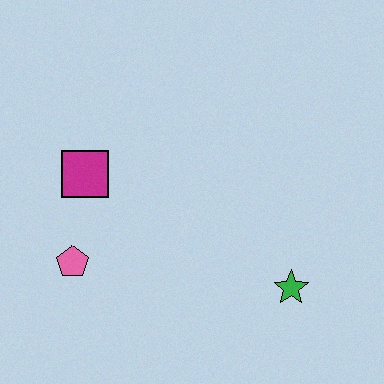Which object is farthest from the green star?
The magenta square is farthest from the green star.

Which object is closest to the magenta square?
The pink pentagon is closest to the magenta square.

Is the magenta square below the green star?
No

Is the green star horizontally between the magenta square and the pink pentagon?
No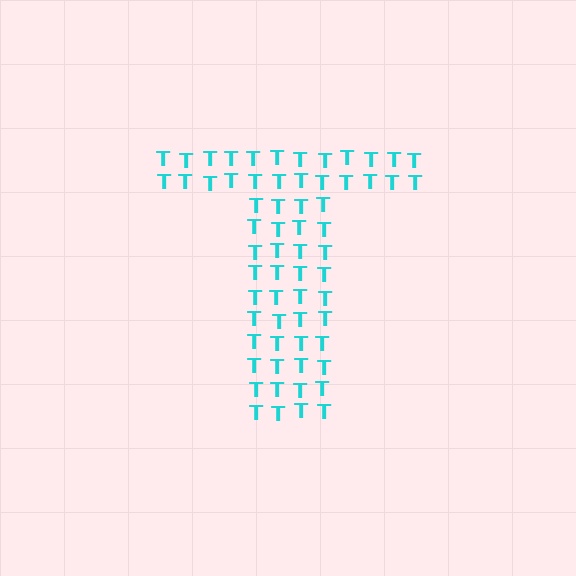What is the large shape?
The large shape is the letter T.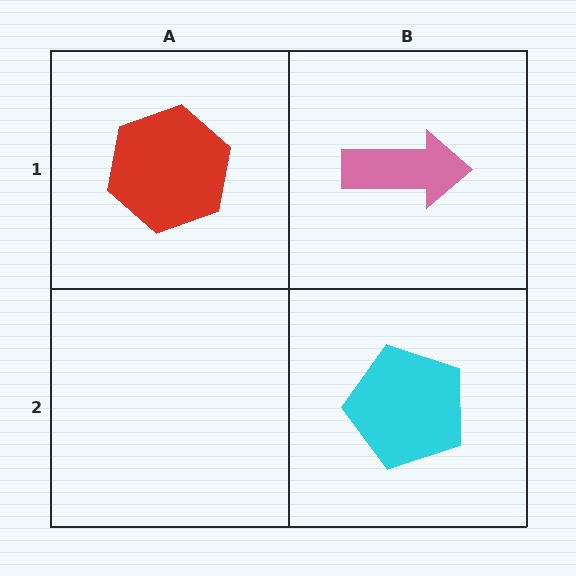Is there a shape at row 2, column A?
No, that cell is empty.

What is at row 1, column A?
A red hexagon.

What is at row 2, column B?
A cyan pentagon.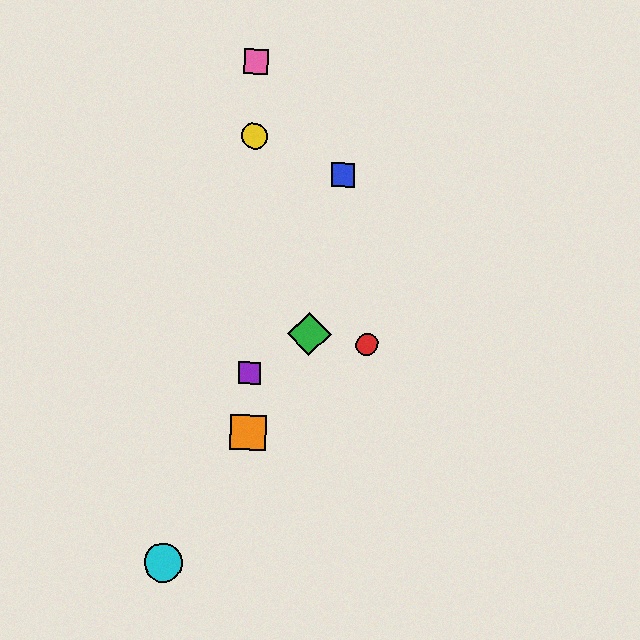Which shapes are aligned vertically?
The yellow circle, the purple square, the orange square, the pink square are aligned vertically.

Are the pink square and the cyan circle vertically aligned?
No, the pink square is at x≈256 and the cyan circle is at x≈163.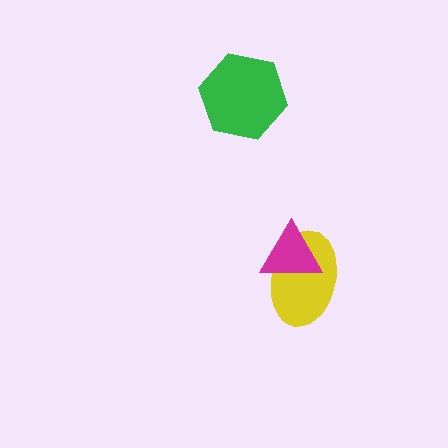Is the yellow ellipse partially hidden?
Yes, it is partially covered by another shape.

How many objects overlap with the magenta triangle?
1 object overlaps with the magenta triangle.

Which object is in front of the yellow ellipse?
The magenta triangle is in front of the yellow ellipse.